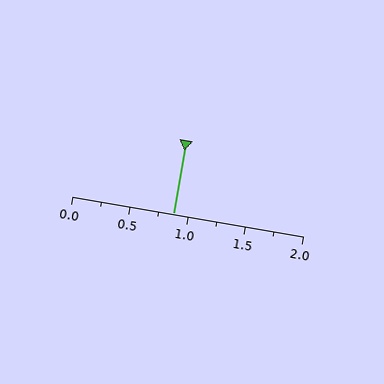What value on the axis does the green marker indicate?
The marker indicates approximately 0.88.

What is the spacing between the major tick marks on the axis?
The major ticks are spaced 0.5 apart.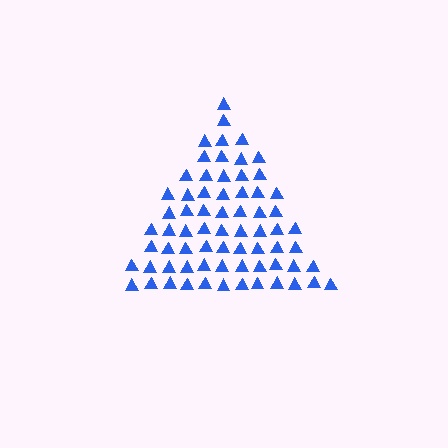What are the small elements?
The small elements are triangles.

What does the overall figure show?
The overall figure shows a triangle.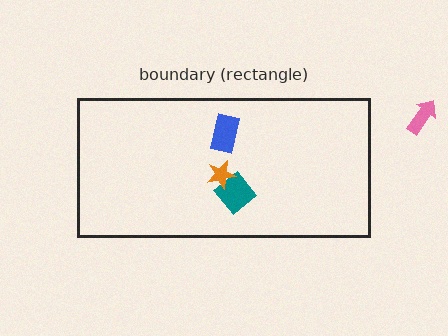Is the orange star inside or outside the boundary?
Inside.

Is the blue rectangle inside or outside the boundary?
Inside.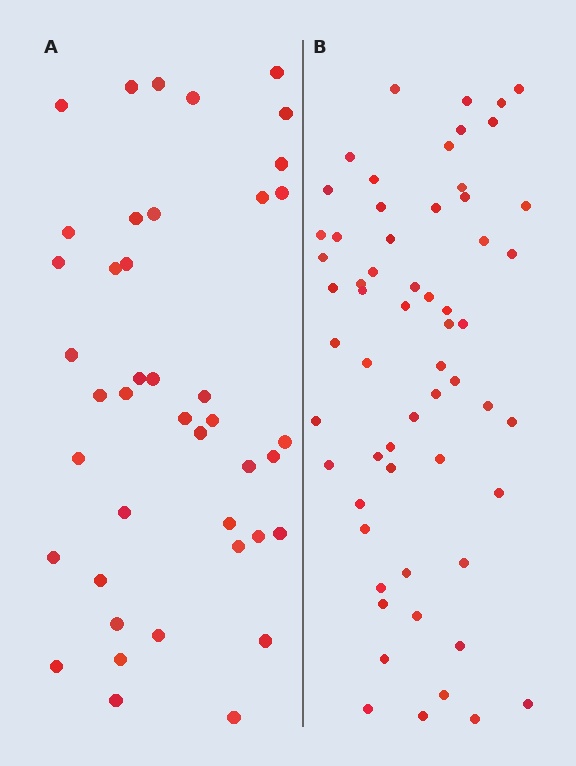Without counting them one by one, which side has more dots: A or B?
Region B (the right region) has more dots.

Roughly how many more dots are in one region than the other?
Region B has approximately 20 more dots than region A.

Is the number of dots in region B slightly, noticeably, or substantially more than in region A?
Region B has noticeably more, but not dramatically so. The ratio is roughly 1.4 to 1.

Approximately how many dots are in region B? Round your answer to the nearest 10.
About 60 dots.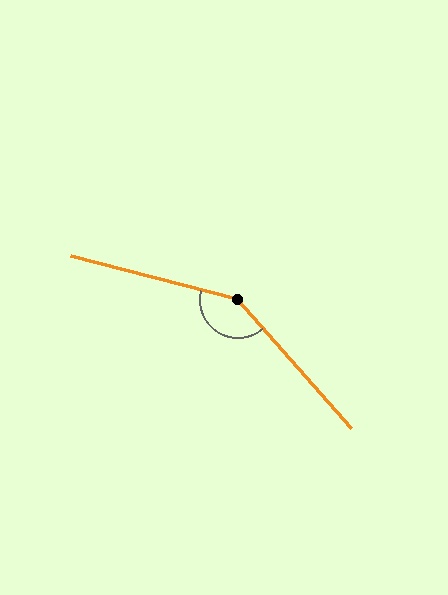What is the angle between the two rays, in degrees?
Approximately 146 degrees.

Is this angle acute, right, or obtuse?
It is obtuse.